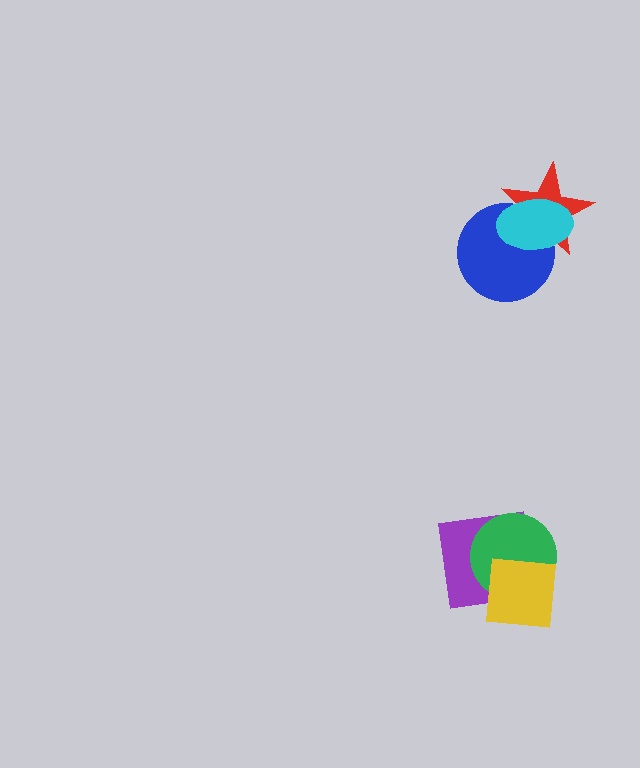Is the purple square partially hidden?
Yes, it is partially covered by another shape.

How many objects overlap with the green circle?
2 objects overlap with the green circle.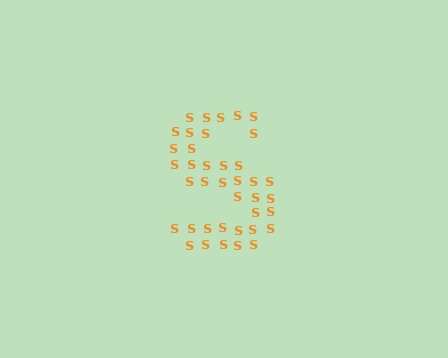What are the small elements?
The small elements are letter S's.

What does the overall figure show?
The overall figure shows the letter S.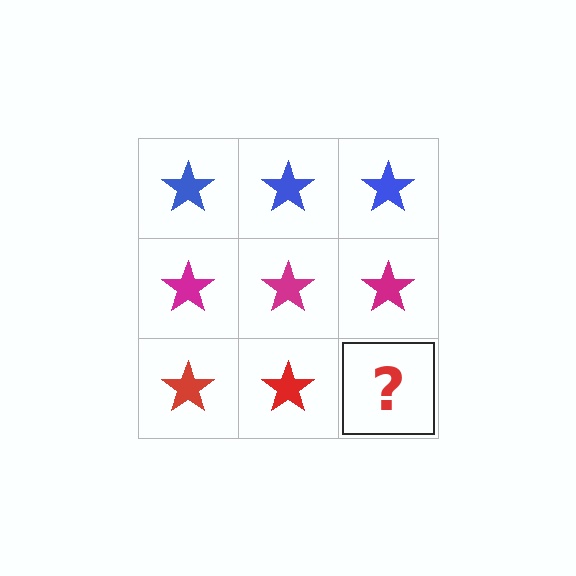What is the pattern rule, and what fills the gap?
The rule is that each row has a consistent color. The gap should be filled with a red star.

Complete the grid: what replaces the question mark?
The question mark should be replaced with a red star.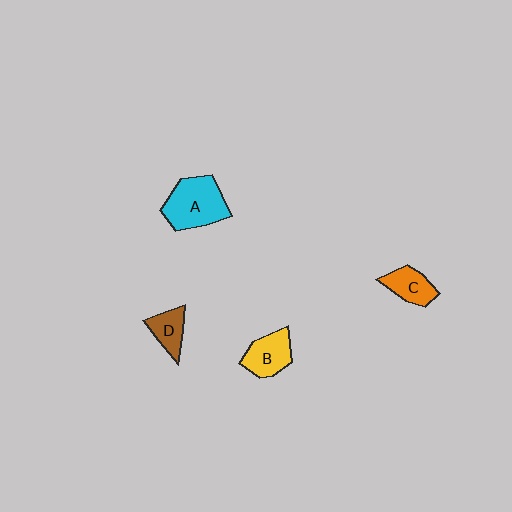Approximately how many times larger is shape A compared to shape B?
Approximately 1.5 times.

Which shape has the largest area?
Shape A (cyan).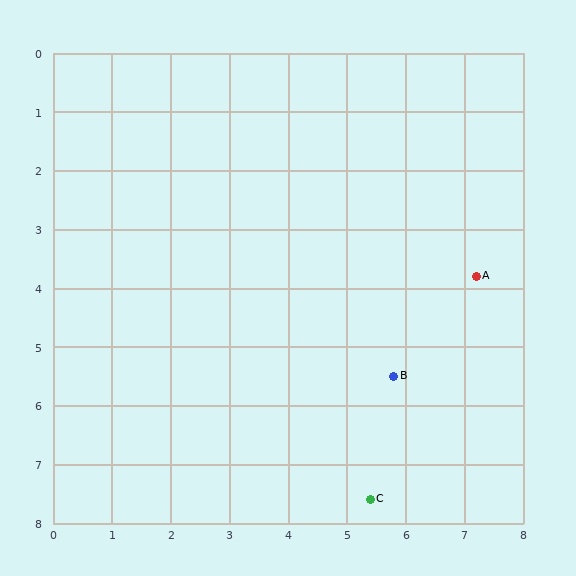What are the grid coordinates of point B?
Point B is at approximately (5.8, 5.5).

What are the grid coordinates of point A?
Point A is at approximately (7.2, 3.8).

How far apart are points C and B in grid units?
Points C and B are about 2.1 grid units apart.